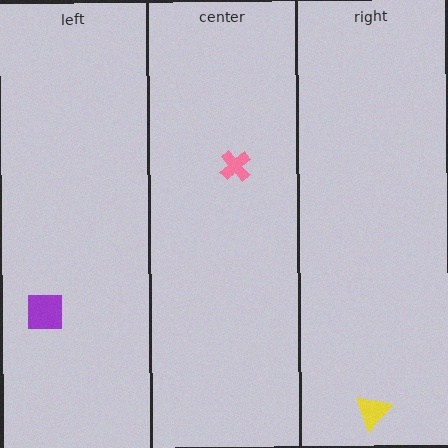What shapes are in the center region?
The pink cross.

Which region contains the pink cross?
The center region.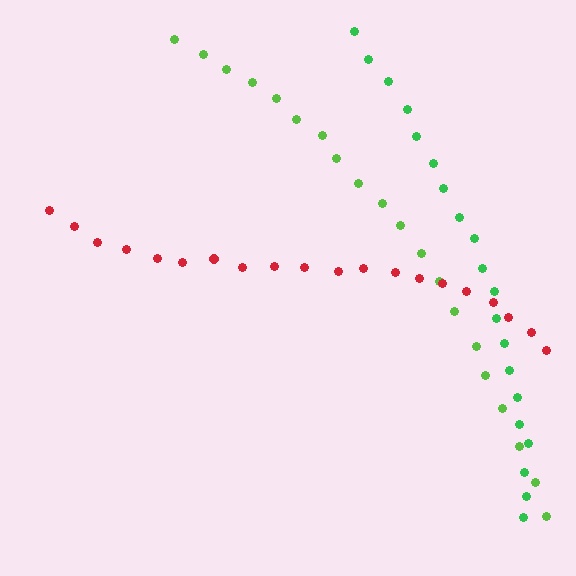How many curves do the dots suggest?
There are 3 distinct paths.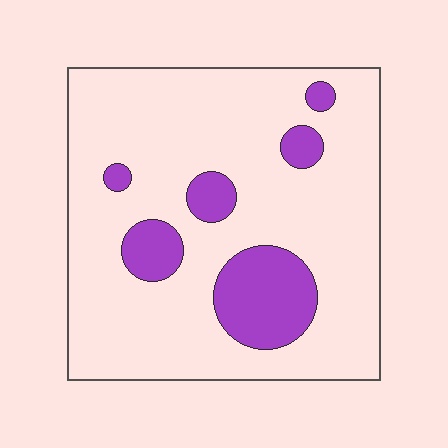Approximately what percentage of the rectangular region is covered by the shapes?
Approximately 15%.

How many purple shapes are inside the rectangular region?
6.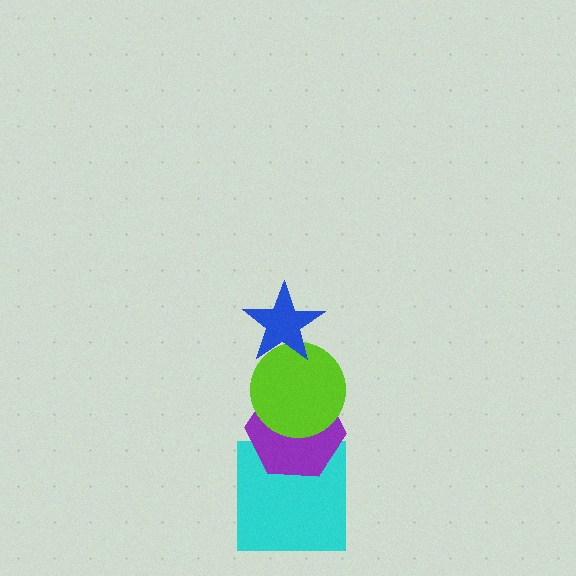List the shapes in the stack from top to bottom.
From top to bottom: the blue star, the lime circle, the purple hexagon, the cyan square.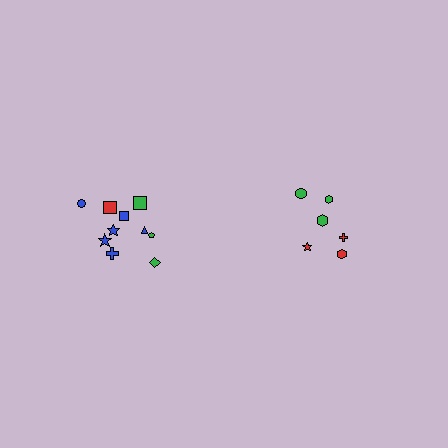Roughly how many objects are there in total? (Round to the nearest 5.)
Roughly 15 objects in total.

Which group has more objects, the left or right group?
The left group.